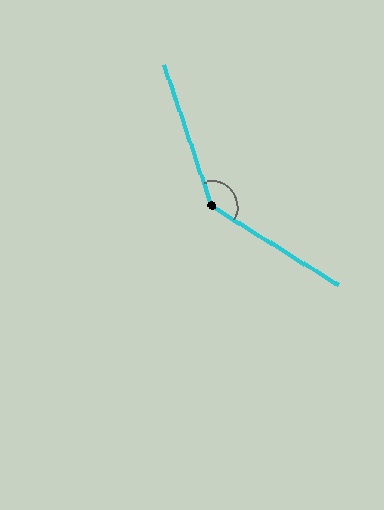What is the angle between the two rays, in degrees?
Approximately 140 degrees.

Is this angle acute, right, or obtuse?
It is obtuse.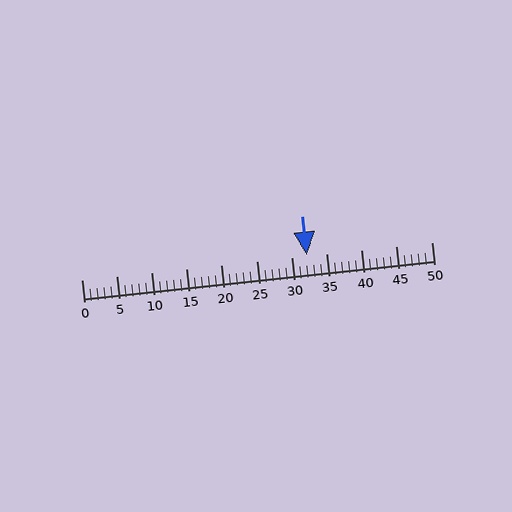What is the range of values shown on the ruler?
The ruler shows values from 0 to 50.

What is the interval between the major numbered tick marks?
The major tick marks are spaced 5 units apart.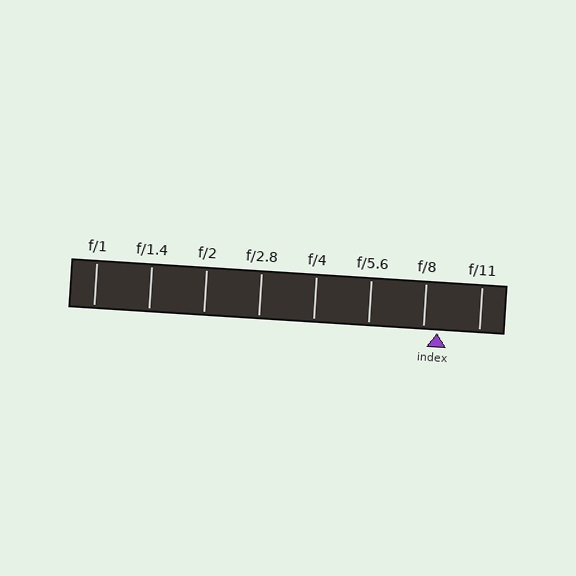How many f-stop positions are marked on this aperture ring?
There are 8 f-stop positions marked.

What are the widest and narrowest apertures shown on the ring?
The widest aperture shown is f/1 and the narrowest is f/11.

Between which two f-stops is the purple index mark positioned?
The index mark is between f/8 and f/11.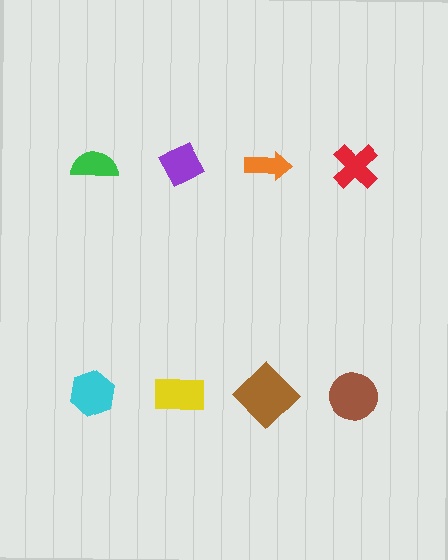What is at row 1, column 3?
An orange arrow.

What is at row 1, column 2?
A purple diamond.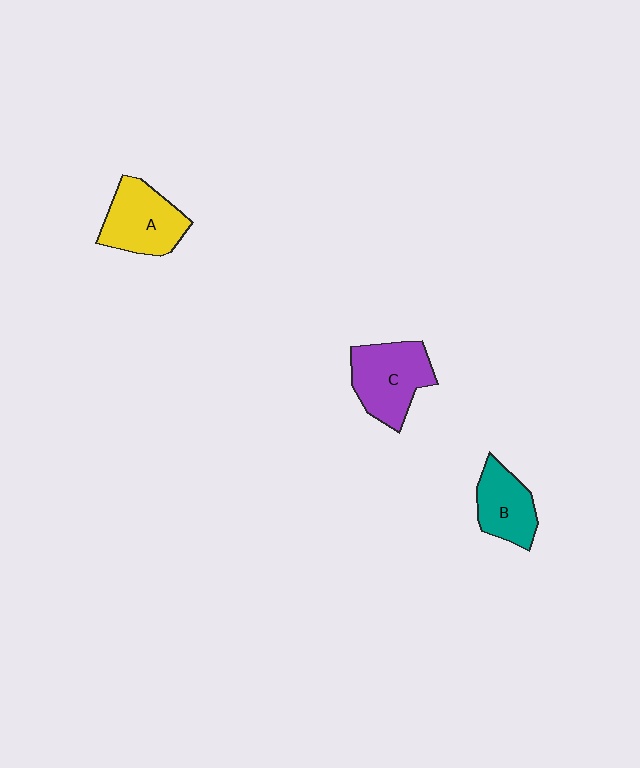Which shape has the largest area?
Shape C (purple).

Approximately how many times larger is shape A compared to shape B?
Approximately 1.3 times.